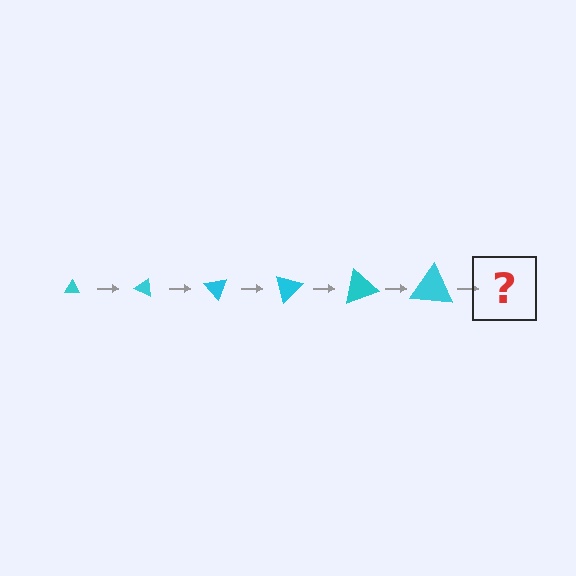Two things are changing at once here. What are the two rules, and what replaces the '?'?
The two rules are that the triangle grows larger each step and it rotates 25 degrees each step. The '?' should be a triangle, larger than the previous one and rotated 150 degrees from the start.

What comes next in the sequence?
The next element should be a triangle, larger than the previous one and rotated 150 degrees from the start.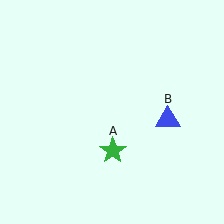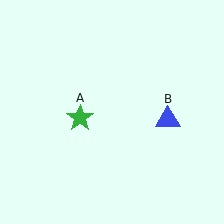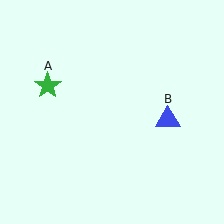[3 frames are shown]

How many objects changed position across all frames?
1 object changed position: green star (object A).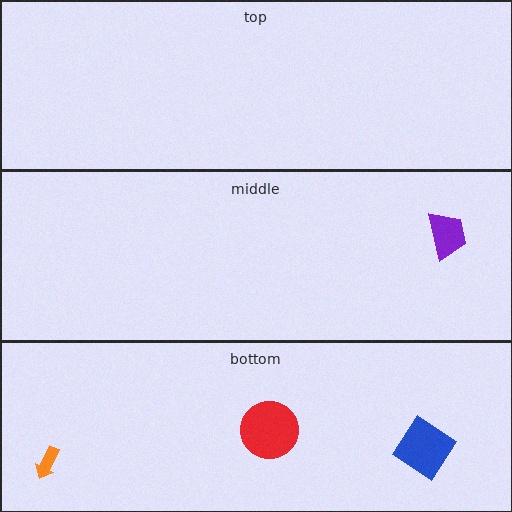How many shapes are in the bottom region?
3.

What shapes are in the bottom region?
The red circle, the blue diamond, the orange arrow.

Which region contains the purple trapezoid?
The middle region.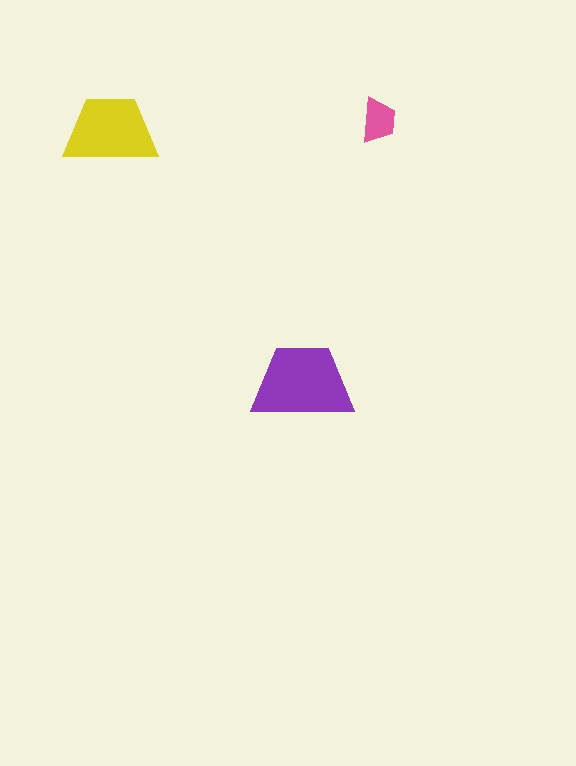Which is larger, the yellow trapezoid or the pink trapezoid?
The yellow one.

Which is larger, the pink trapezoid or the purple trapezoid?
The purple one.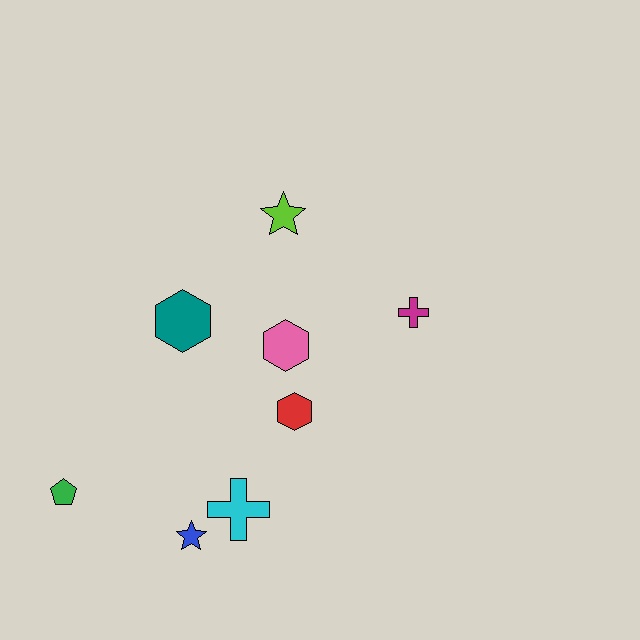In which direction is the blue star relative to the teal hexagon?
The blue star is below the teal hexagon.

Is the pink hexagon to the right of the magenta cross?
No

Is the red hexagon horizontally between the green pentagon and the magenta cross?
Yes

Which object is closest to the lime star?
The pink hexagon is closest to the lime star.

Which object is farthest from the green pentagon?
The magenta cross is farthest from the green pentagon.